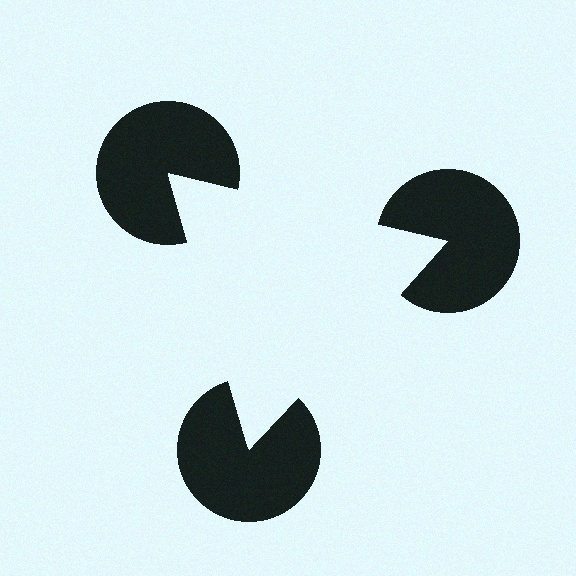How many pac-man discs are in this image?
There are 3 — one at each vertex of the illusory triangle.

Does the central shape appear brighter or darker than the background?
It typically appears slightly brighter than the background, even though no actual brightness change is drawn.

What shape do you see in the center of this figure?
An illusory triangle — its edges are inferred from the aligned wedge cuts in the pac-man discs, not physically drawn.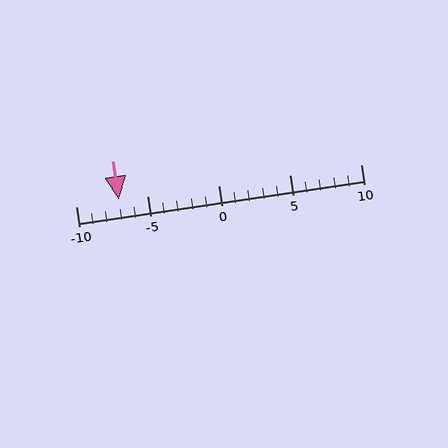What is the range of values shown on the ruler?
The ruler shows values from -10 to 10.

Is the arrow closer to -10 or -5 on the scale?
The arrow is closer to -5.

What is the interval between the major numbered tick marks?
The major tick marks are spaced 5 units apart.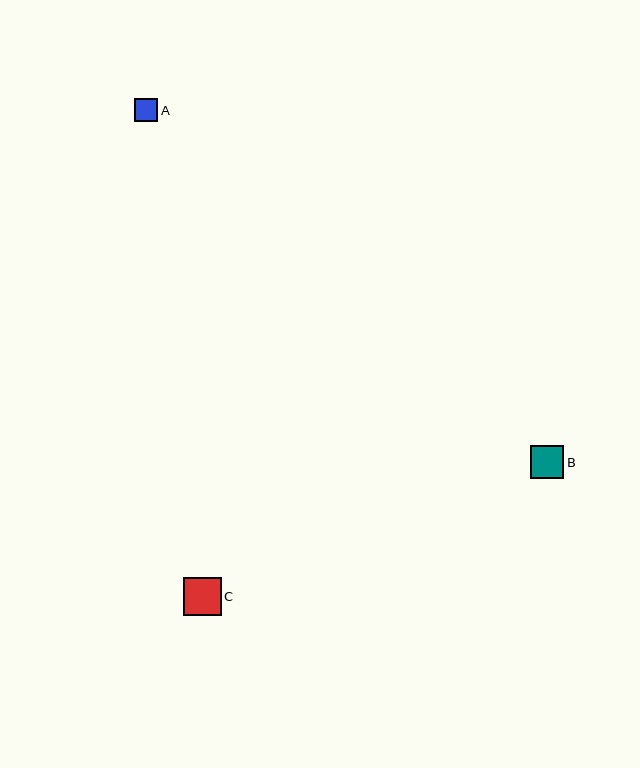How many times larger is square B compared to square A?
Square B is approximately 1.4 times the size of square A.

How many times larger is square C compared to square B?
Square C is approximately 1.2 times the size of square B.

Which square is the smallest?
Square A is the smallest with a size of approximately 24 pixels.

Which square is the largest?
Square C is the largest with a size of approximately 38 pixels.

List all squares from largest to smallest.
From largest to smallest: C, B, A.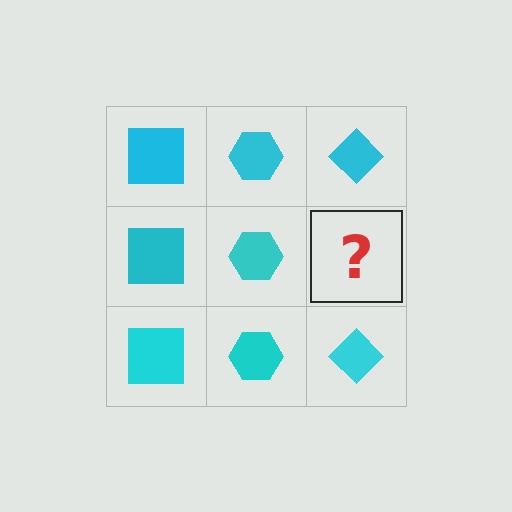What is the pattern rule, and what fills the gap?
The rule is that each column has a consistent shape. The gap should be filled with a cyan diamond.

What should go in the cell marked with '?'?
The missing cell should contain a cyan diamond.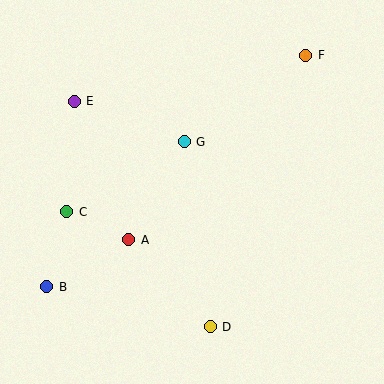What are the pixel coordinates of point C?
Point C is at (67, 212).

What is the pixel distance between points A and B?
The distance between A and B is 94 pixels.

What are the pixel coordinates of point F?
Point F is at (306, 55).